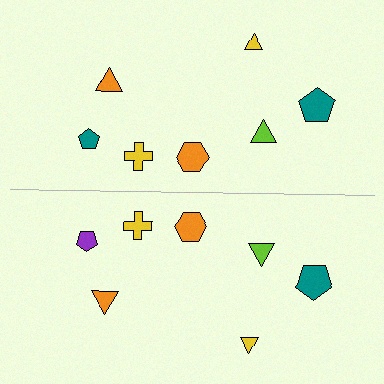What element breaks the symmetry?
The purple pentagon on the bottom side breaks the symmetry — its mirror counterpart is teal.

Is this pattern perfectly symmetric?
No, the pattern is not perfectly symmetric. The purple pentagon on the bottom side breaks the symmetry — its mirror counterpart is teal.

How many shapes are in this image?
There are 14 shapes in this image.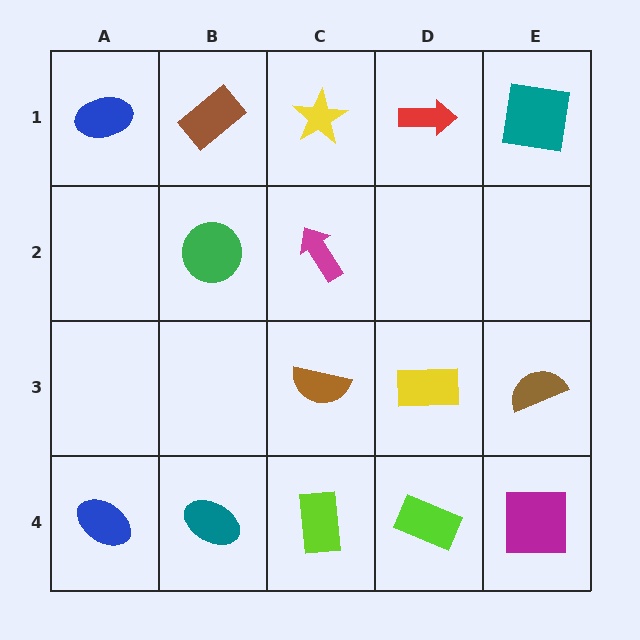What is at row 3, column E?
A brown semicircle.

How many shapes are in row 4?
5 shapes.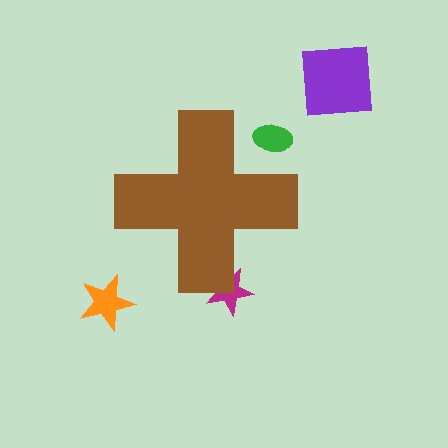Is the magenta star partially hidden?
Yes, the magenta star is partially hidden behind the brown cross.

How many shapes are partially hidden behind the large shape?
2 shapes are partially hidden.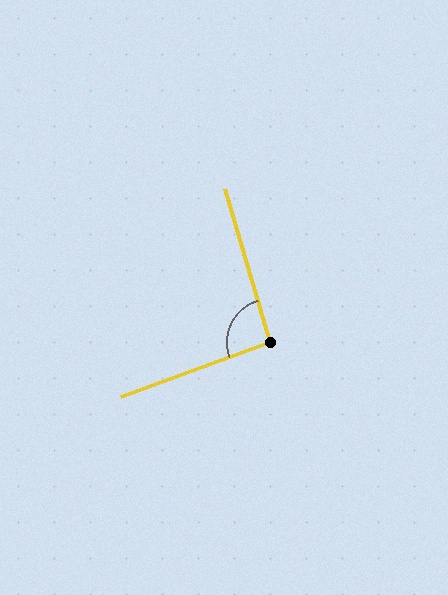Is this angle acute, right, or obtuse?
It is approximately a right angle.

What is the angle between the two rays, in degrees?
Approximately 94 degrees.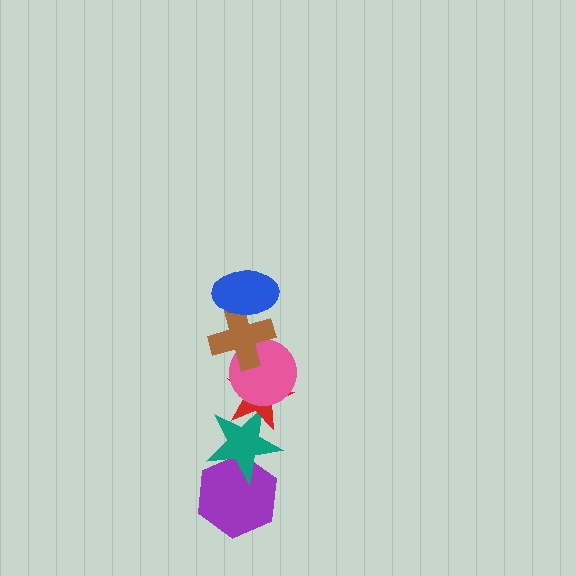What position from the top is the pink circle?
The pink circle is 3rd from the top.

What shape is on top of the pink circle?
The brown cross is on top of the pink circle.